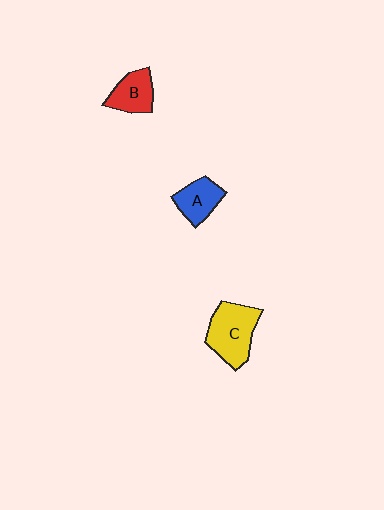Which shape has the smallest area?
Shape A (blue).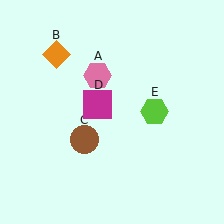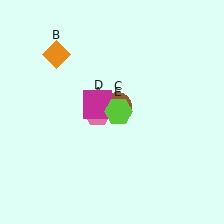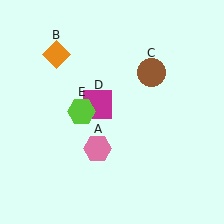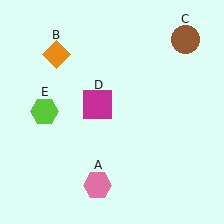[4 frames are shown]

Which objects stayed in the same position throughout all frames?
Orange diamond (object B) and magenta square (object D) remained stationary.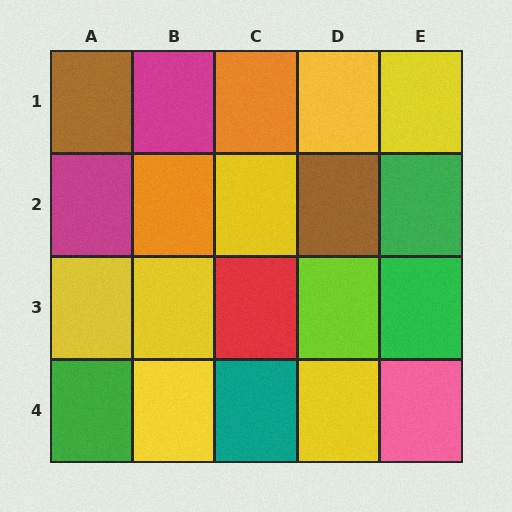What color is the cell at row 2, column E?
Green.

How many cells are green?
3 cells are green.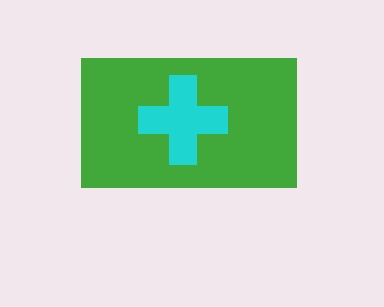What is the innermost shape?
The cyan cross.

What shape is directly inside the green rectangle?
The cyan cross.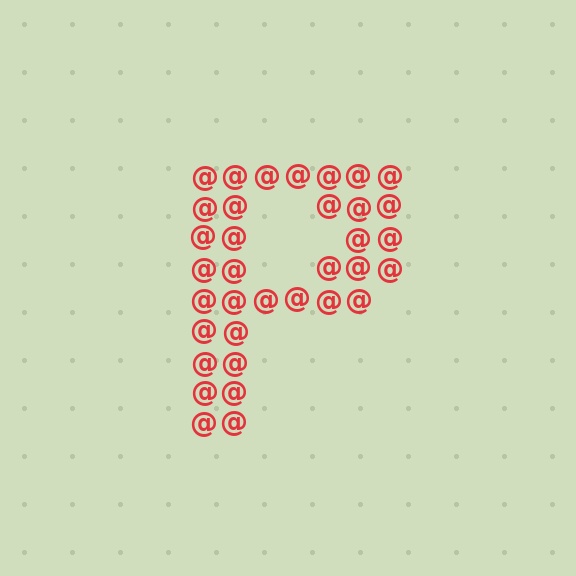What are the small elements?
The small elements are at signs.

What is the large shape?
The large shape is the letter P.